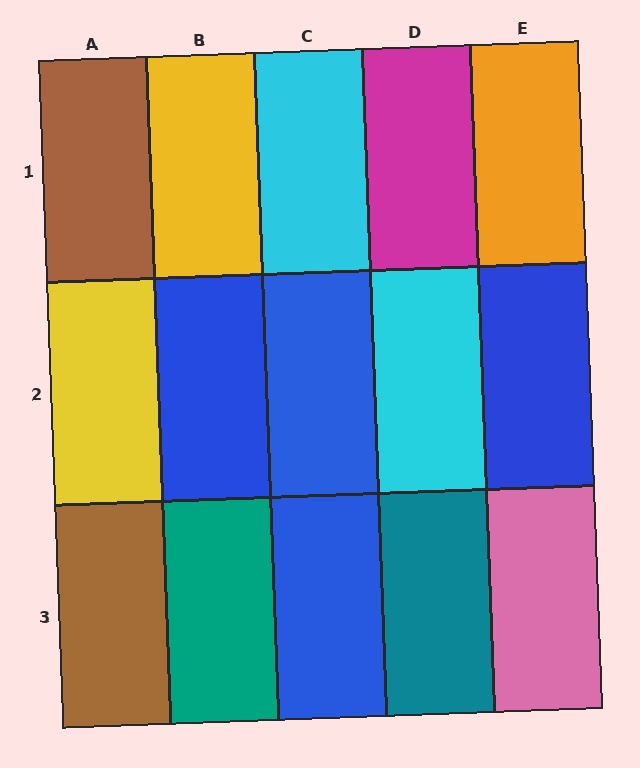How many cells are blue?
4 cells are blue.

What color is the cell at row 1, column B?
Yellow.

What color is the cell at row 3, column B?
Teal.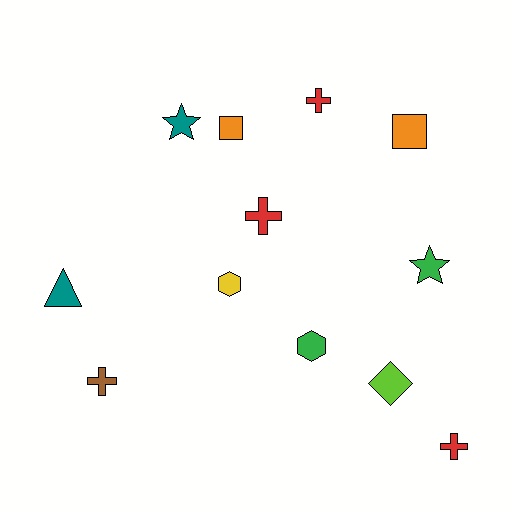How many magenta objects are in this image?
There are no magenta objects.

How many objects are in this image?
There are 12 objects.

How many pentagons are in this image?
There are no pentagons.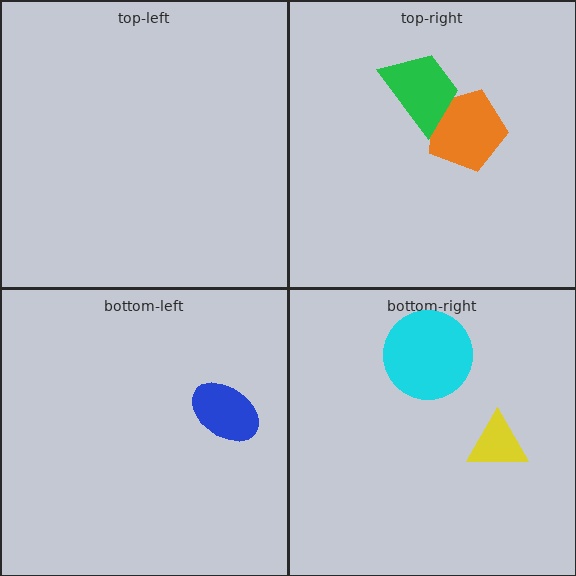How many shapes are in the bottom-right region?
2.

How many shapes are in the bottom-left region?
1.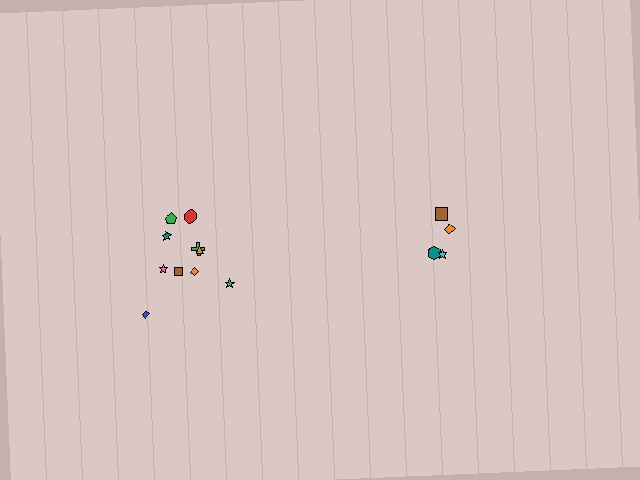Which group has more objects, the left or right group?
The left group.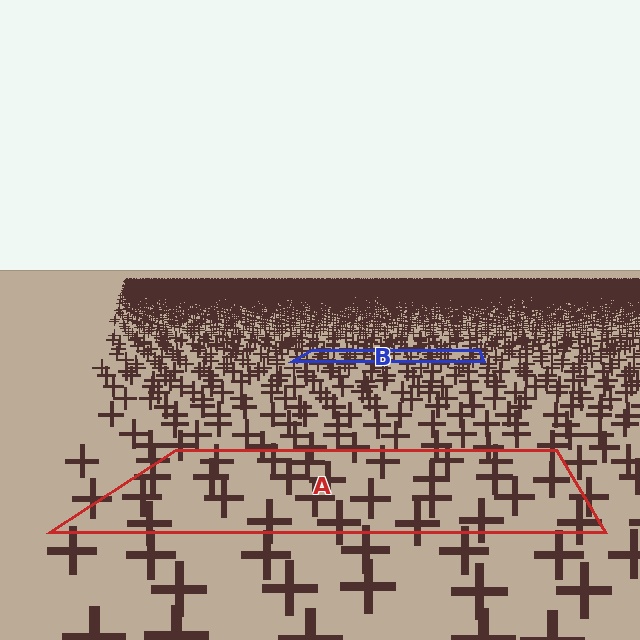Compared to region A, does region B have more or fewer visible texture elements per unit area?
Region B has more texture elements per unit area — they are packed more densely because it is farther away.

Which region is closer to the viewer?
Region A is closer. The texture elements there are larger and more spread out.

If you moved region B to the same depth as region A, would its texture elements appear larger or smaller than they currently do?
They would appear larger. At a closer depth, the same texture elements are projected at a bigger on-screen size.